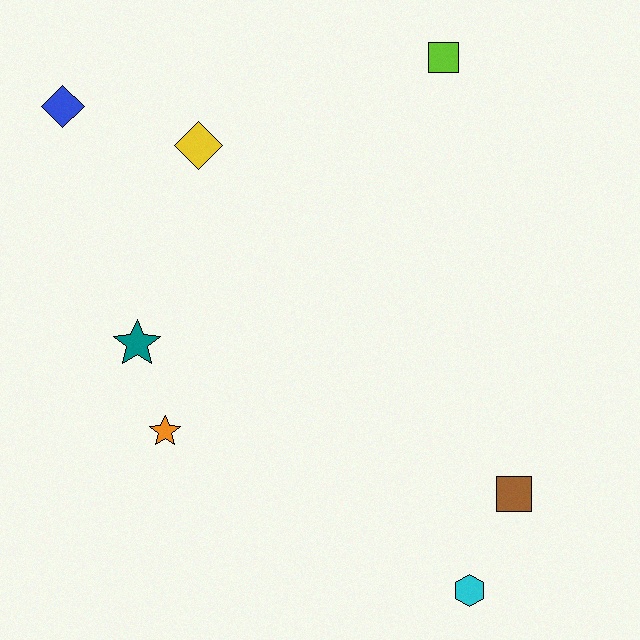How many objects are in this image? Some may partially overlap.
There are 7 objects.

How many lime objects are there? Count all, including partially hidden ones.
There is 1 lime object.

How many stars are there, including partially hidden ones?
There are 2 stars.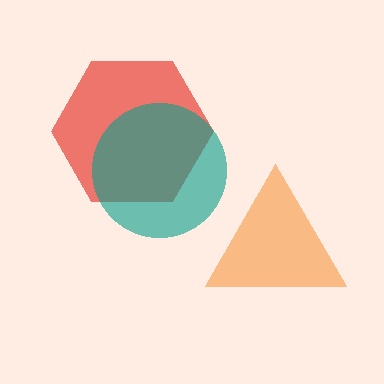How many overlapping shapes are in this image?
There are 3 overlapping shapes in the image.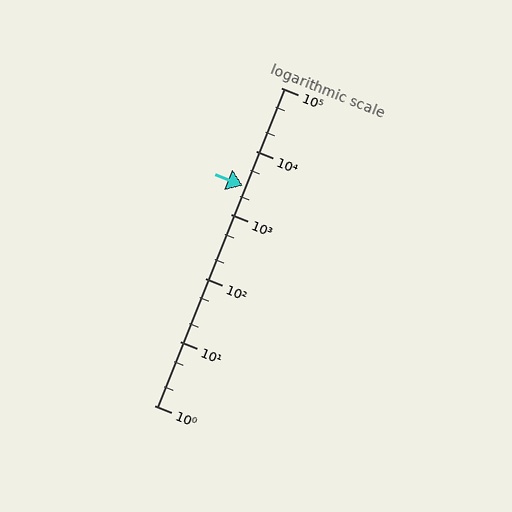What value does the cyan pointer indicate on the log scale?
The pointer indicates approximately 2900.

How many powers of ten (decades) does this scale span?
The scale spans 5 decades, from 1 to 100000.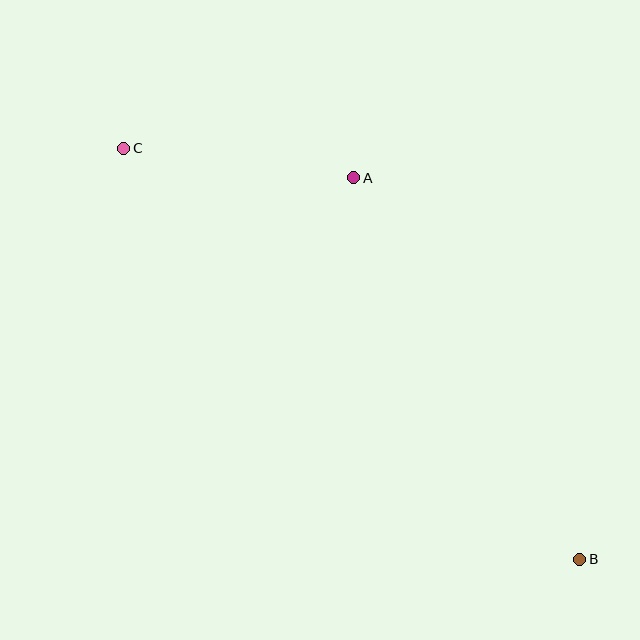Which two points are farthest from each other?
Points B and C are farthest from each other.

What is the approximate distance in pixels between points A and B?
The distance between A and B is approximately 443 pixels.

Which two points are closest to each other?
Points A and C are closest to each other.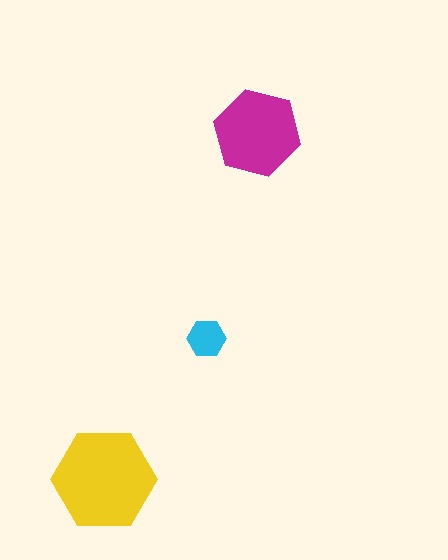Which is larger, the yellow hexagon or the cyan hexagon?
The yellow one.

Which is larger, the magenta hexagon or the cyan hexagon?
The magenta one.